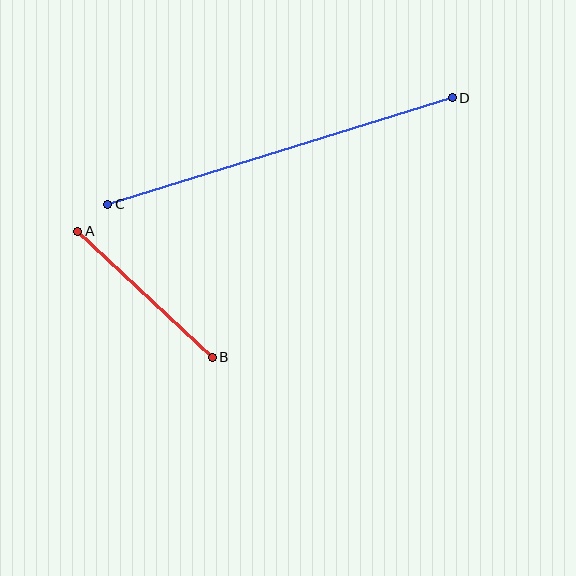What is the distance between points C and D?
The distance is approximately 361 pixels.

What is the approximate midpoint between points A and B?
The midpoint is at approximately (145, 294) pixels.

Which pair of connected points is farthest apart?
Points C and D are farthest apart.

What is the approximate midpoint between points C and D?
The midpoint is at approximately (280, 151) pixels.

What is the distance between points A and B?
The distance is approximately 184 pixels.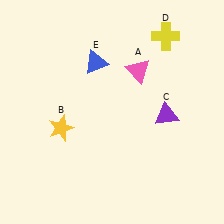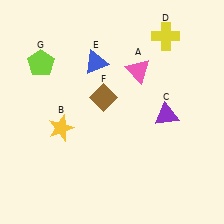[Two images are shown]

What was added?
A brown diamond (F), a lime pentagon (G) were added in Image 2.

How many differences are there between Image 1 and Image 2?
There are 2 differences between the two images.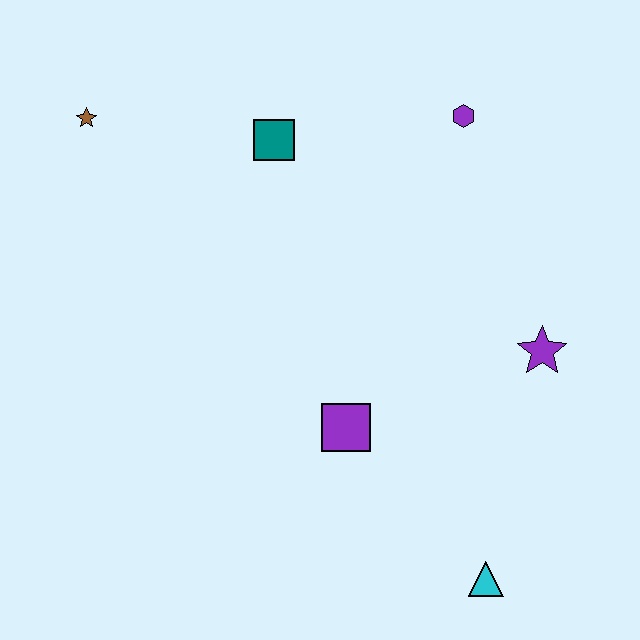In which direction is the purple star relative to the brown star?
The purple star is to the right of the brown star.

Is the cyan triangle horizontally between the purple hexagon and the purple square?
No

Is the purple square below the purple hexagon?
Yes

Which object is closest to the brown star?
The teal square is closest to the brown star.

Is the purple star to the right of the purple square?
Yes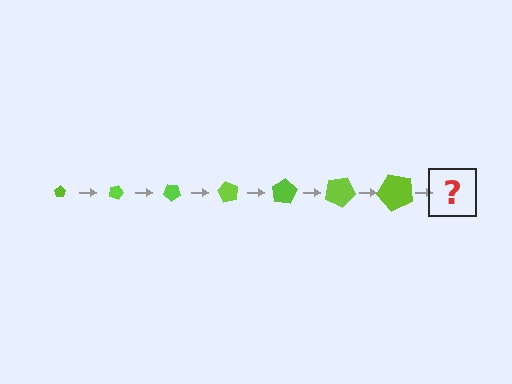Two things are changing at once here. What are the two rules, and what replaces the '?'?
The two rules are that the pentagon grows larger each step and it rotates 20 degrees each step. The '?' should be a pentagon, larger than the previous one and rotated 140 degrees from the start.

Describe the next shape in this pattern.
It should be a pentagon, larger than the previous one and rotated 140 degrees from the start.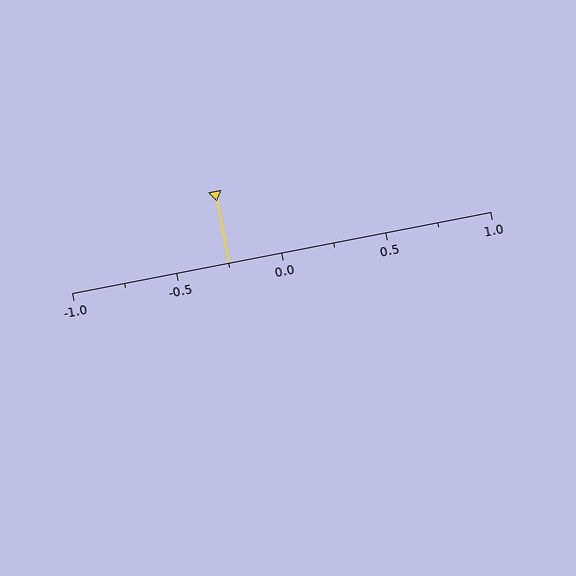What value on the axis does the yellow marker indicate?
The marker indicates approximately -0.25.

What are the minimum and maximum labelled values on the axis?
The axis runs from -1.0 to 1.0.